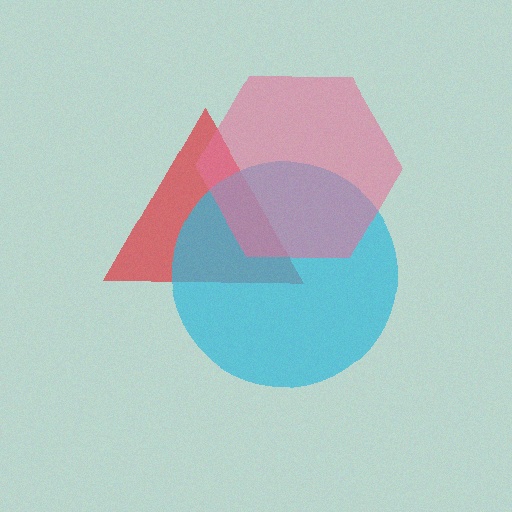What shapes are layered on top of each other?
The layered shapes are: a red triangle, a cyan circle, a pink hexagon.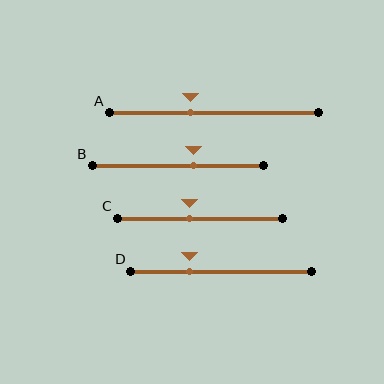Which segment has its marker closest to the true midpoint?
Segment C has its marker closest to the true midpoint.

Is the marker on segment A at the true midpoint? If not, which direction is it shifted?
No, the marker on segment A is shifted to the left by about 11% of the segment length.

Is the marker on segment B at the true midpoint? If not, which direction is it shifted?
No, the marker on segment B is shifted to the right by about 9% of the segment length.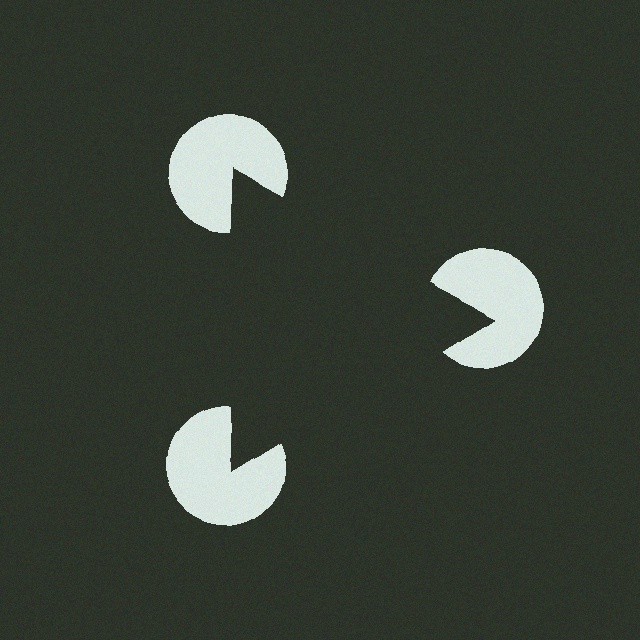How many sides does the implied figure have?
3 sides.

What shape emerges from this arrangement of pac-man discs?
An illusory triangle — its edges are inferred from the aligned wedge cuts in the pac-man discs, not physically drawn.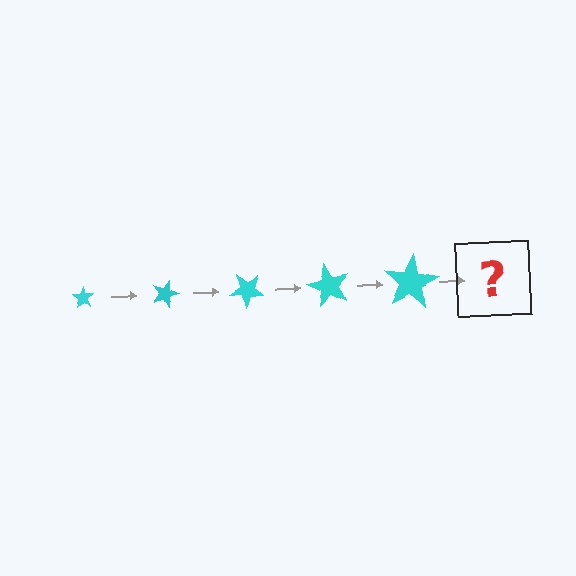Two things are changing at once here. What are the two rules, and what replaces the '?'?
The two rules are that the star grows larger each step and it rotates 20 degrees each step. The '?' should be a star, larger than the previous one and rotated 100 degrees from the start.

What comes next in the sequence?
The next element should be a star, larger than the previous one and rotated 100 degrees from the start.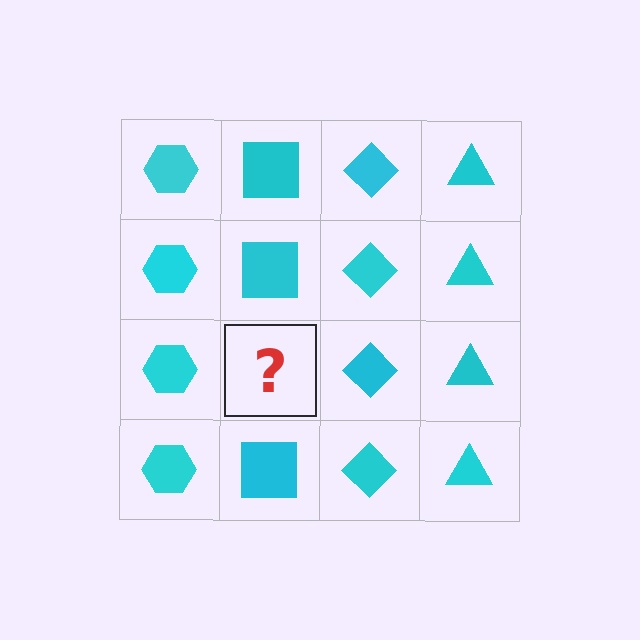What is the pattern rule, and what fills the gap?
The rule is that each column has a consistent shape. The gap should be filled with a cyan square.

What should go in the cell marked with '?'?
The missing cell should contain a cyan square.